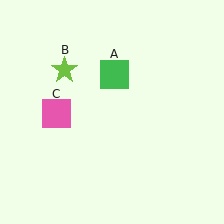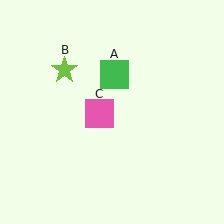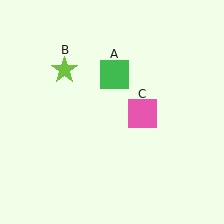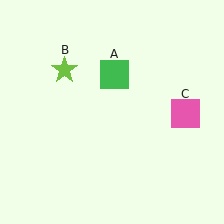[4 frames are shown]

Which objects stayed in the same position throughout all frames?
Green square (object A) and lime star (object B) remained stationary.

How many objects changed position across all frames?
1 object changed position: pink square (object C).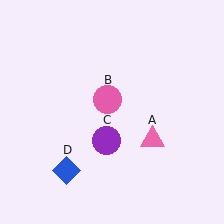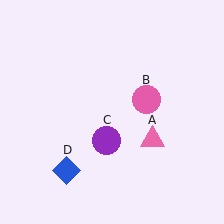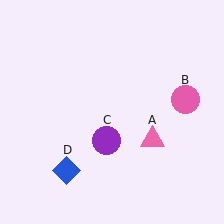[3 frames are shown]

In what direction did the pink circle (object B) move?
The pink circle (object B) moved right.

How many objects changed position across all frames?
1 object changed position: pink circle (object B).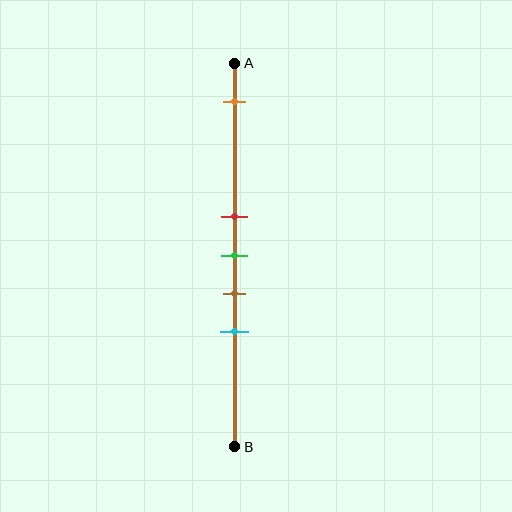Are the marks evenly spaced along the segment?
No, the marks are not evenly spaced.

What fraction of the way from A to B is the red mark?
The red mark is approximately 40% (0.4) of the way from A to B.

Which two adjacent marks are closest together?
The red and green marks are the closest adjacent pair.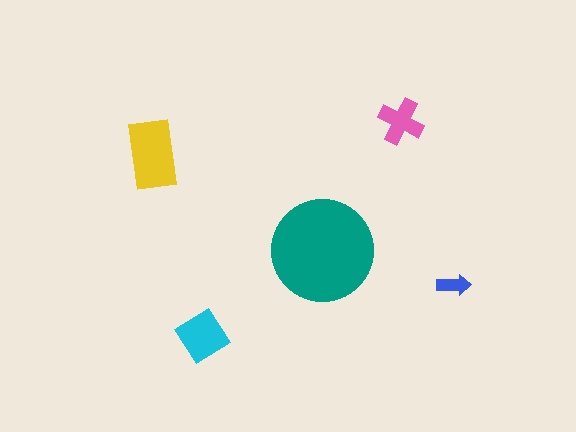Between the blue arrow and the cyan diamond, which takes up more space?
The cyan diamond.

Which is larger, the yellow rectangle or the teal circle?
The teal circle.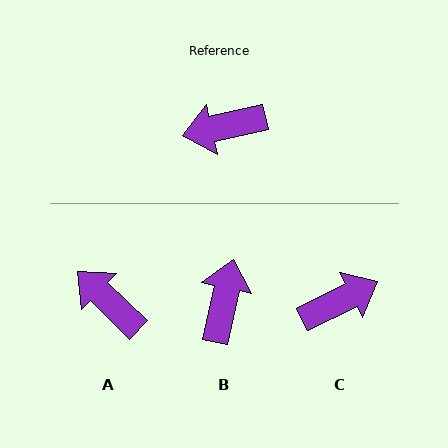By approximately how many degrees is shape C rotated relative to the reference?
Approximately 166 degrees clockwise.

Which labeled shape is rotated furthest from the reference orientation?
C, about 166 degrees away.